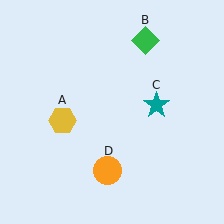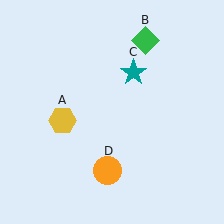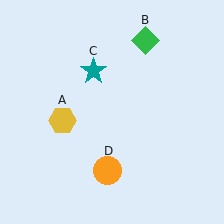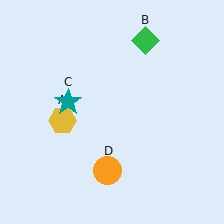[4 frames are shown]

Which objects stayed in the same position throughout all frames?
Yellow hexagon (object A) and green diamond (object B) and orange circle (object D) remained stationary.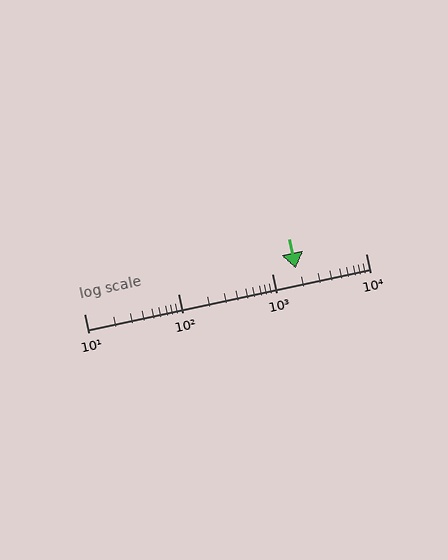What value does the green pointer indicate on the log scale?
The pointer indicates approximately 1800.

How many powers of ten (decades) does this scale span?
The scale spans 3 decades, from 10 to 10000.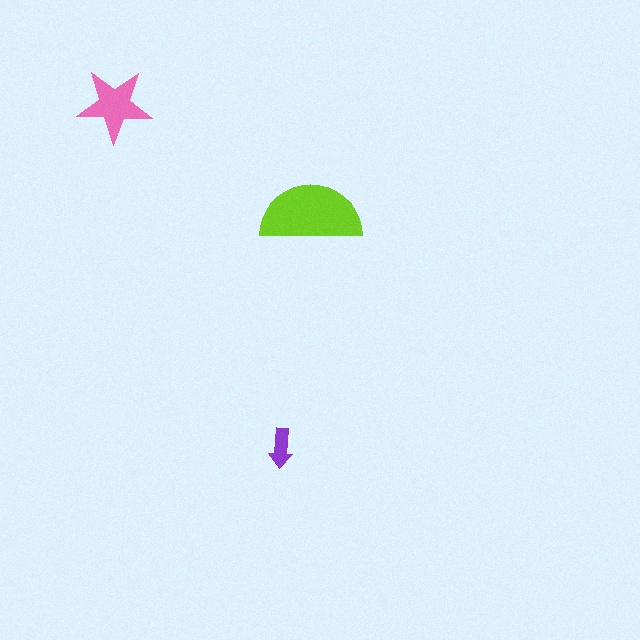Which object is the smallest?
The purple arrow.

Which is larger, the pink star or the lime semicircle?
The lime semicircle.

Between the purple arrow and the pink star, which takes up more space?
The pink star.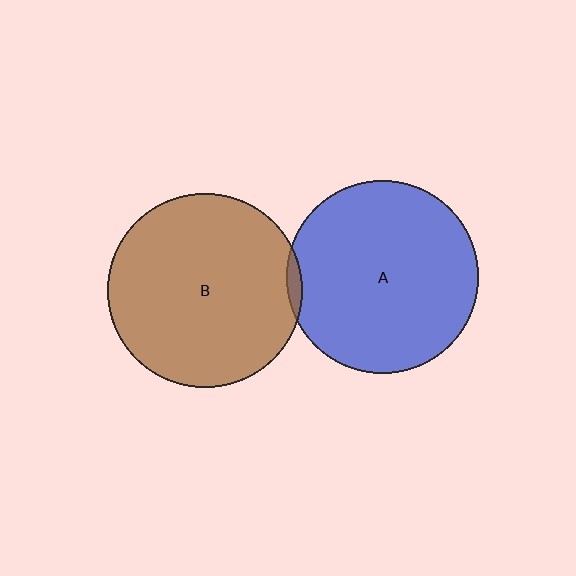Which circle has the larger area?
Circle B (brown).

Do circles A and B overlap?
Yes.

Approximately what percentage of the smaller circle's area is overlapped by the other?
Approximately 5%.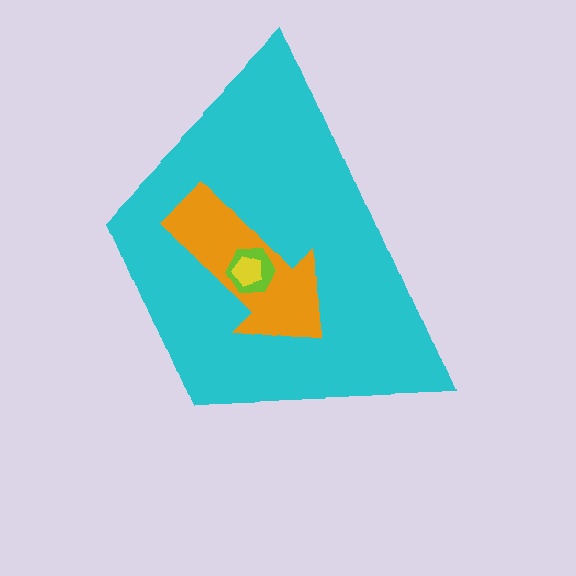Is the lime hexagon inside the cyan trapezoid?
Yes.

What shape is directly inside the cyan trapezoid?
The orange arrow.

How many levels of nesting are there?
4.